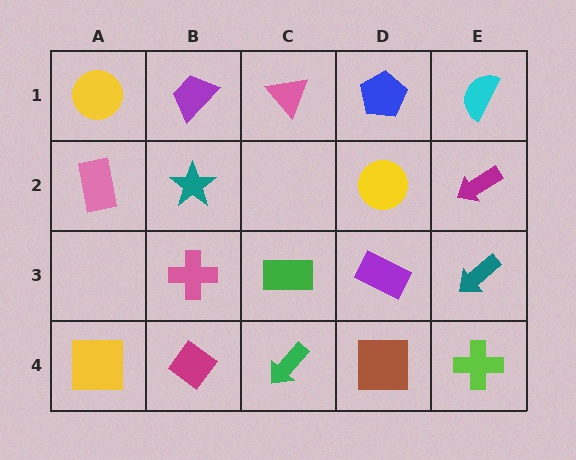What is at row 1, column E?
A cyan semicircle.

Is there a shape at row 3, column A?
No, that cell is empty.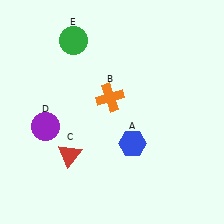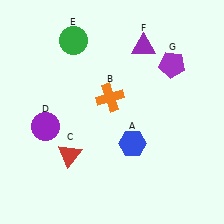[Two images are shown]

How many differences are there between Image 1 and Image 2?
There are 2 differences between the two images.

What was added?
A purple triangle (F), a purple pentagon (G) were added in Image 2.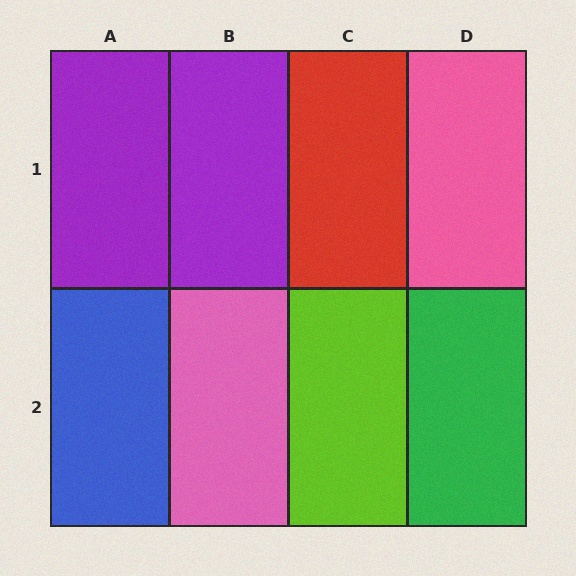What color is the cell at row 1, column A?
Purple.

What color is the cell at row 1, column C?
Red.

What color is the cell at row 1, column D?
Pink.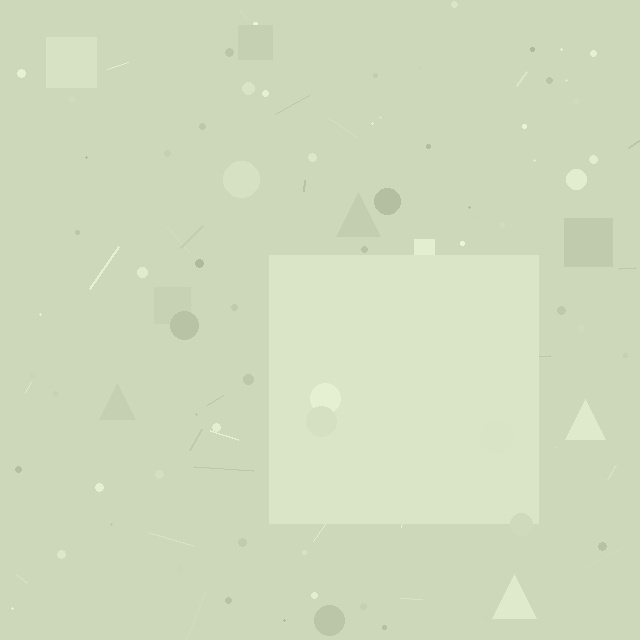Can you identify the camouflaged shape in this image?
The camouflaged shape is a square.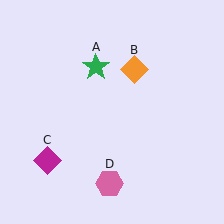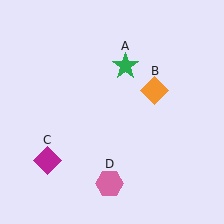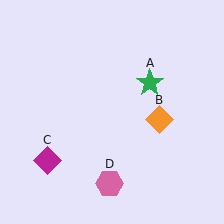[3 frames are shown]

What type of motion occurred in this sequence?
The green star (object A), orange diamond (object B) rotated clockwise around the center of the scene.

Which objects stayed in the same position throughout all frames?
Magenta diamond (object C) and pink hexagon (object D) remained stationary.